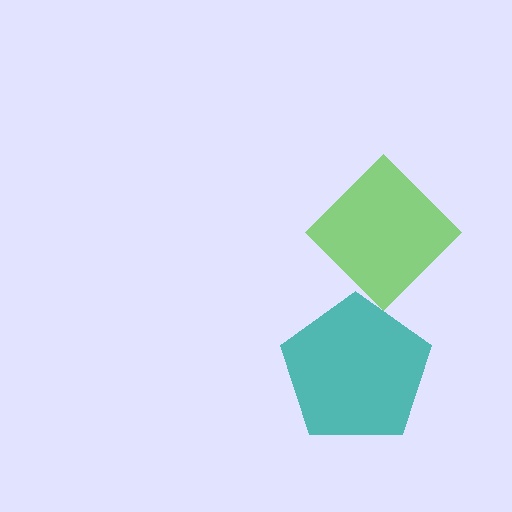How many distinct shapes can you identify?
There are 2 distinct shapes: a lime diamond, a teal pentagon.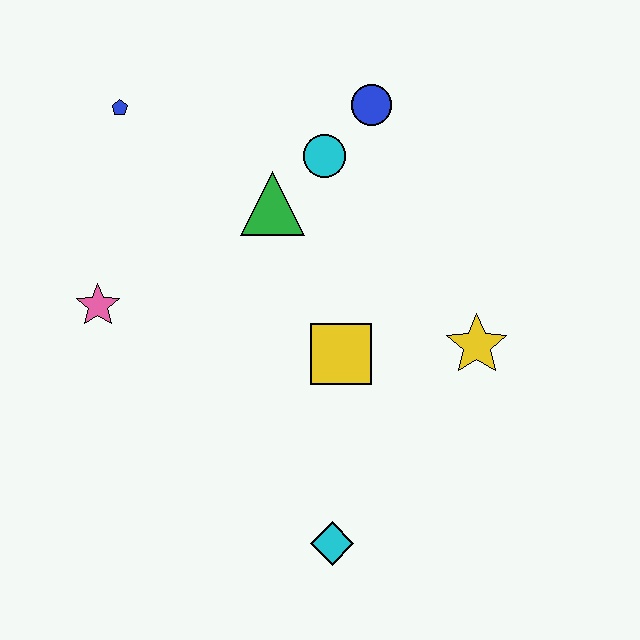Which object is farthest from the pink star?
The yellow star is farthest from the pink star.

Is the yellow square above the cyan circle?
No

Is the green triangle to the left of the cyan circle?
Yes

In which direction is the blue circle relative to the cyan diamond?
The blue circle is above the cyan diamond.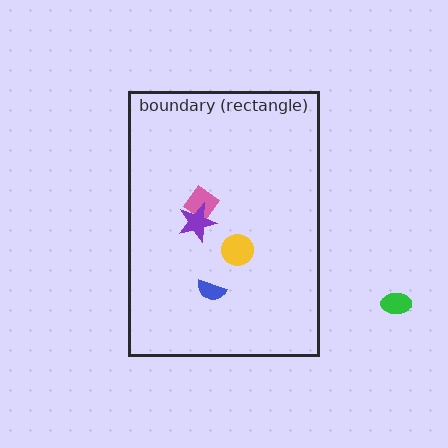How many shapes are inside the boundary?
4 inside, 1 outside.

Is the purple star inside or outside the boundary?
Inside.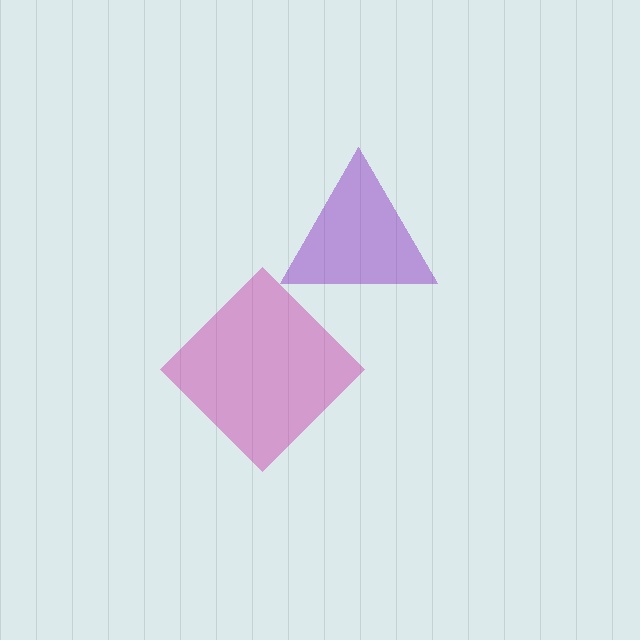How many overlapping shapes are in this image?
There are 2 overlapping shapes in the image.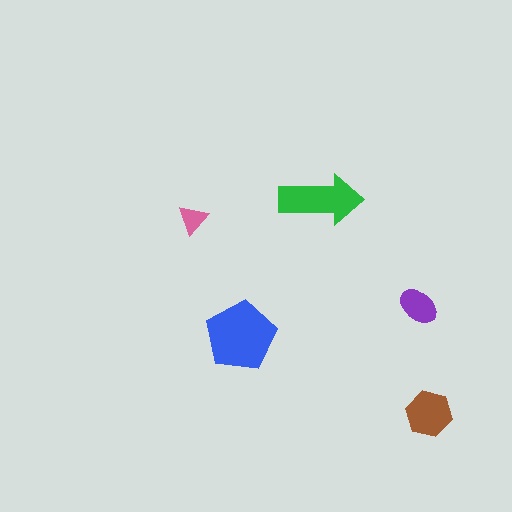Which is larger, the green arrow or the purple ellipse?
The green arrow.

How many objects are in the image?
There are 5 objects in the image.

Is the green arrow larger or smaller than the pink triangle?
Larger.